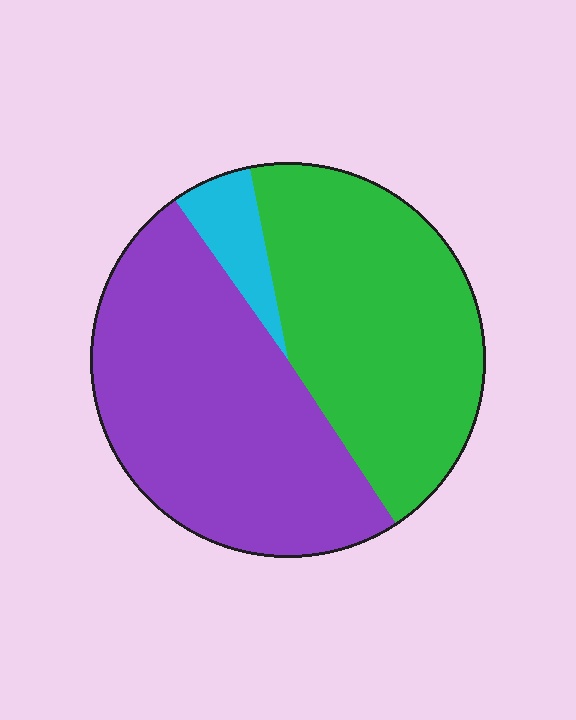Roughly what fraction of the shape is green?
Green covers 44% of the shape.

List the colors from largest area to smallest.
From largest to smallest: purple, green, cyan.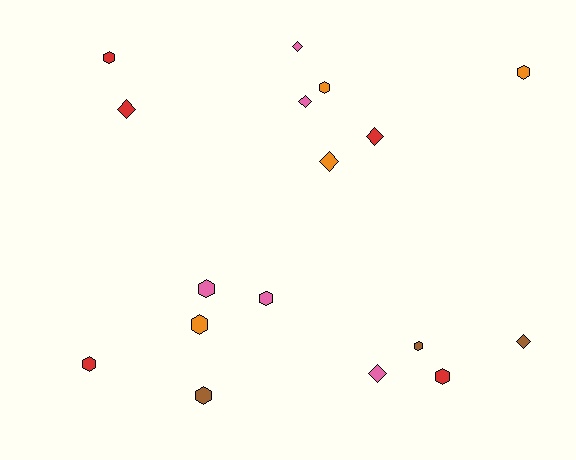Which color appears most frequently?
Pink, with 5 objects.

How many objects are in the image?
There are 17 objects.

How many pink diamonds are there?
There are 3 pink diamonds.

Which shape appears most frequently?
Hexagon, with 10 objects.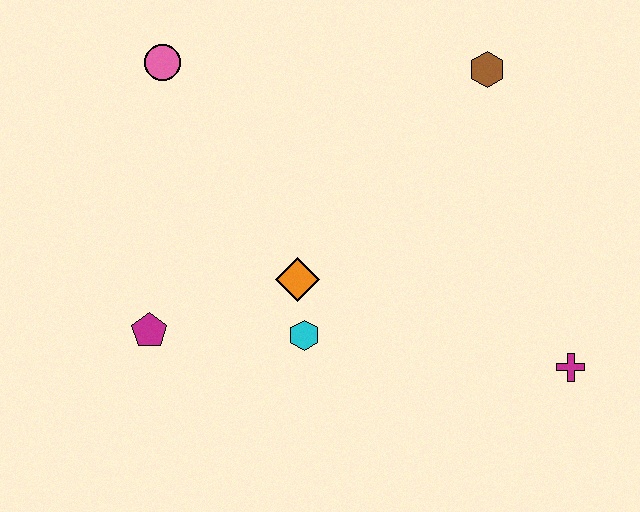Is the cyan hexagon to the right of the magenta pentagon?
Yes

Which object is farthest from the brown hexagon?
The magenta pentagon is farthest from the brown hexagon.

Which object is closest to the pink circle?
The orange diamond is closest to the pink circle.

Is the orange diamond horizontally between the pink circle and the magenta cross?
Yes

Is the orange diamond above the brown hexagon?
No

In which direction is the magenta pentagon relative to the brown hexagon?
The magenta pentagon is to the left of the brown hexagon.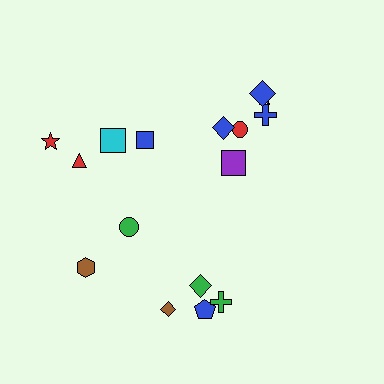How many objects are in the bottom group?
There are 6 objects.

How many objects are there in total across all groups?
There are 16 objects.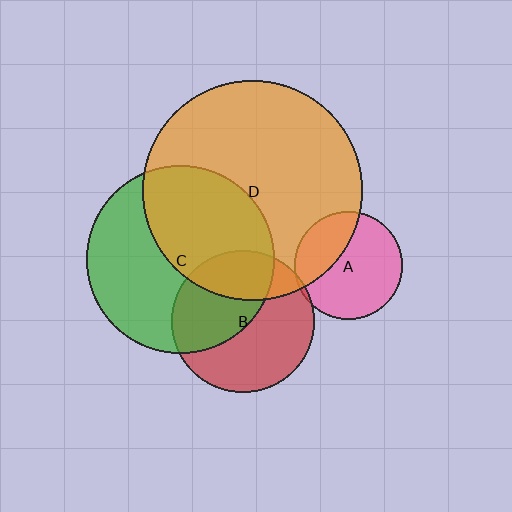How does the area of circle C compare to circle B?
Approximately 1.7 times.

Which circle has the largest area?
Circle D (orange).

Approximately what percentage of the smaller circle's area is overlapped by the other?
Approximately 25%.